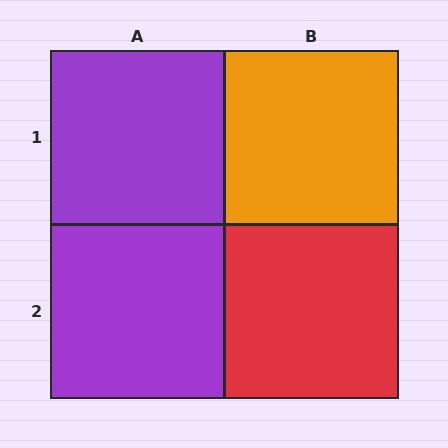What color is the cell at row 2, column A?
Purple.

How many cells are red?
1 cell is red.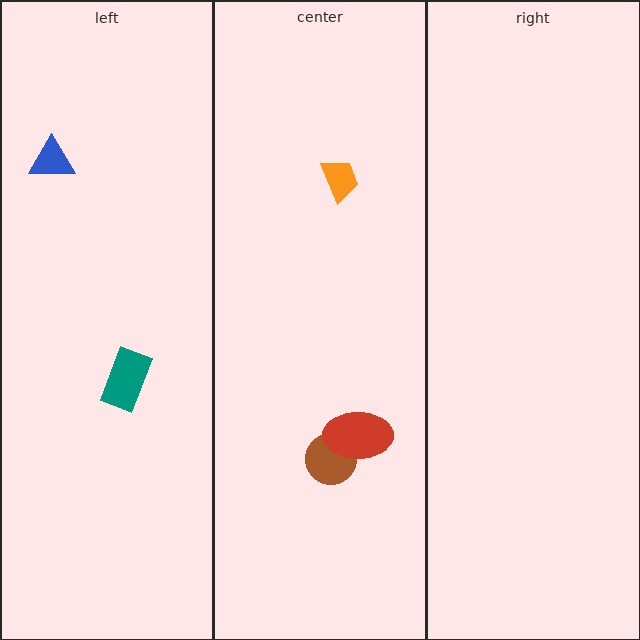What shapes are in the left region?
The blue triangle, the teal rectangle.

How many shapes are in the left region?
2.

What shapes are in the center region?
The brown circle, the red ellipse, the orange trapezoid.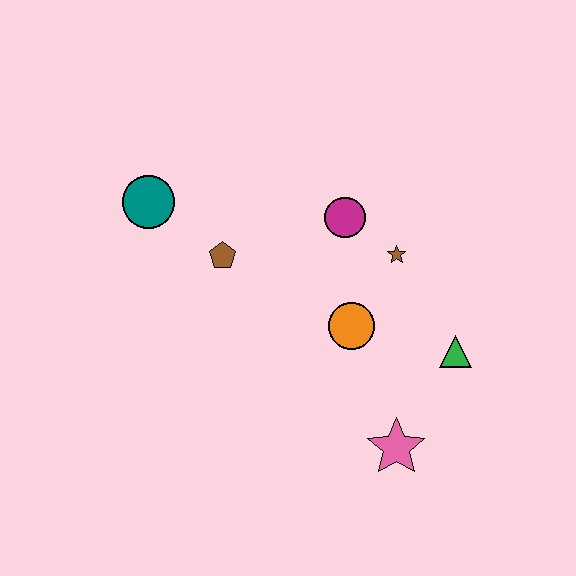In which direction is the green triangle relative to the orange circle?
The green triangle is to the right of the orange circle.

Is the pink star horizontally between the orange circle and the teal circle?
No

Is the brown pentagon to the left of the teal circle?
No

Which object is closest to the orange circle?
The brown star is closest to the orange circle.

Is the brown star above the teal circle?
No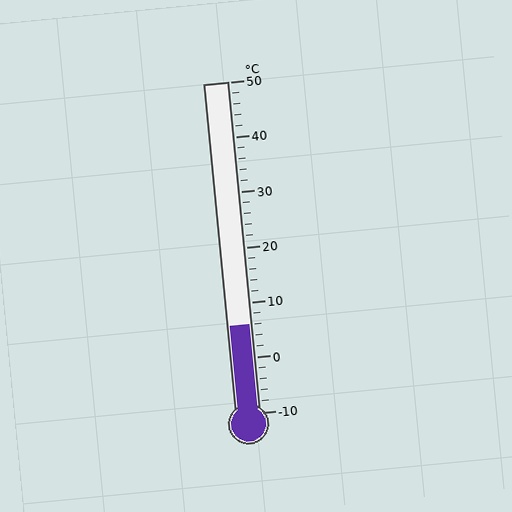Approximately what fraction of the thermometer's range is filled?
The thermometer is filled to approximately 25% of its range.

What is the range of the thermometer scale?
The thermometer scale ranges from -10°C to 50°C.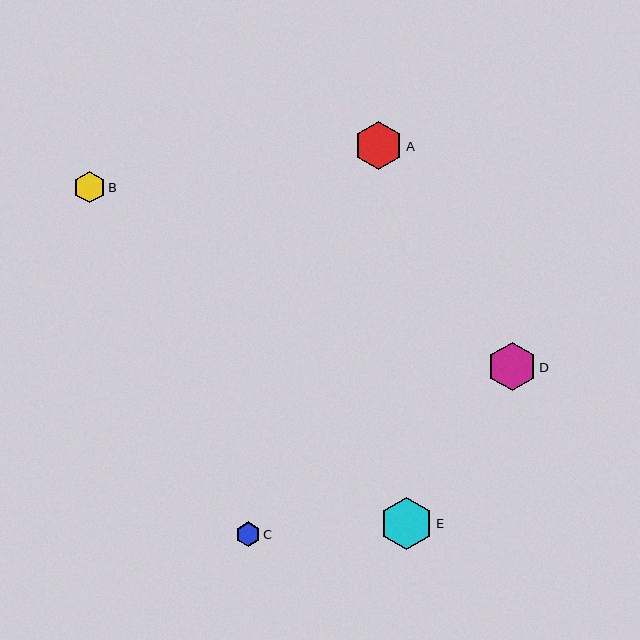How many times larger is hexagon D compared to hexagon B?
Hexagon D is approximately 1.5 times the size of hexagon B.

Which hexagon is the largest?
Hexagon E is the largest with a size of approximately 53 pixels.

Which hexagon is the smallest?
Hexagon C is the smallest with a size of approximately 25 pixels.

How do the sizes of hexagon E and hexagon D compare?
Hexagon E and hexagon D are approximately the same size.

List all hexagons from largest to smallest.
From largest to smallest: E, D, A, B, C.